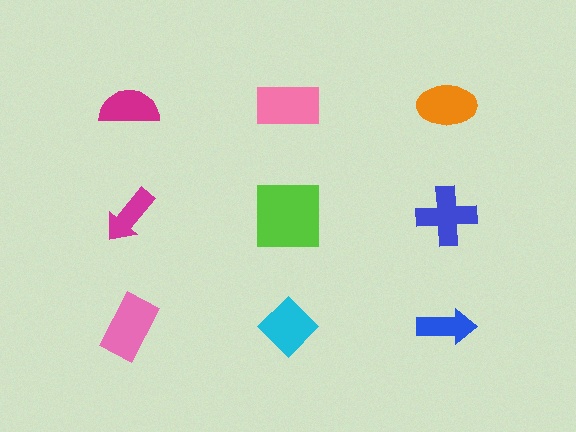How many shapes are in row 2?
3 shapes.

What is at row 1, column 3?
An orange ellipse.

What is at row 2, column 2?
A lime square.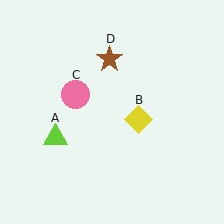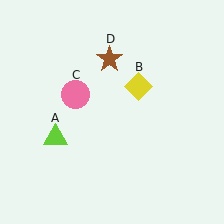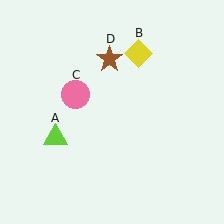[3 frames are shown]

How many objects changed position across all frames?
1 object changed position: yellow diamond (object B).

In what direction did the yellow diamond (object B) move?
The yellow diamond (object B) moved up.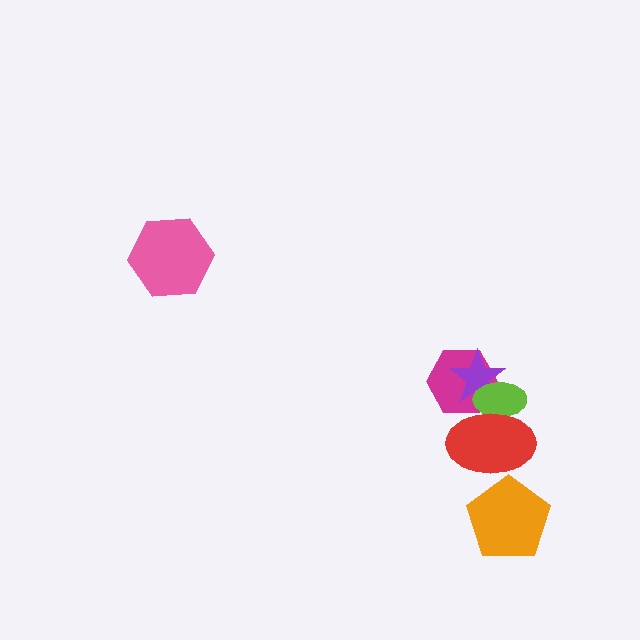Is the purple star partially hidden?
Yes, it is partially covered by another shape.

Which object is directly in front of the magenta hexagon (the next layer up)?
The purple star is directly in front of the magenta hexagon.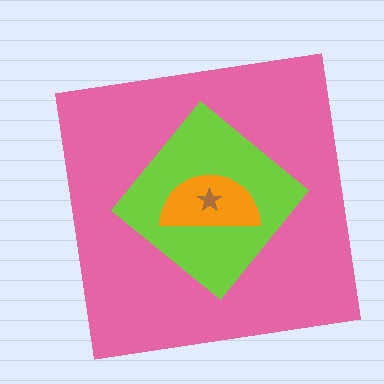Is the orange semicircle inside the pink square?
Yes.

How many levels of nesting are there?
4.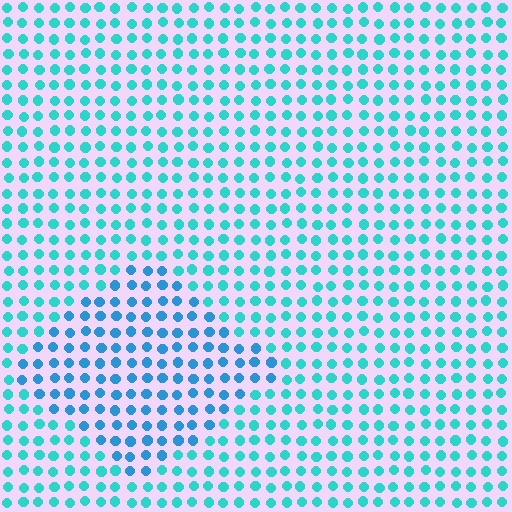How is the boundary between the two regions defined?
The boundary is defined purely by a slight shift in hue (about 27 degrees). Spacing, size, and orientation are identical on both sides.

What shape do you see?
I see a diamond.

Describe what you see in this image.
The image is filled with small cyan elements in a uniform arrangement. A diamond-shaped region is visible where the elements are tinted to a slightly different hue, forming a subtle color boundary.